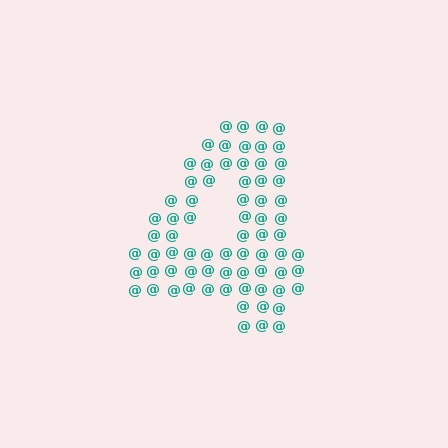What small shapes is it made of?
It is made of small at signs.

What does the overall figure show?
The overall figure shows the digit 4.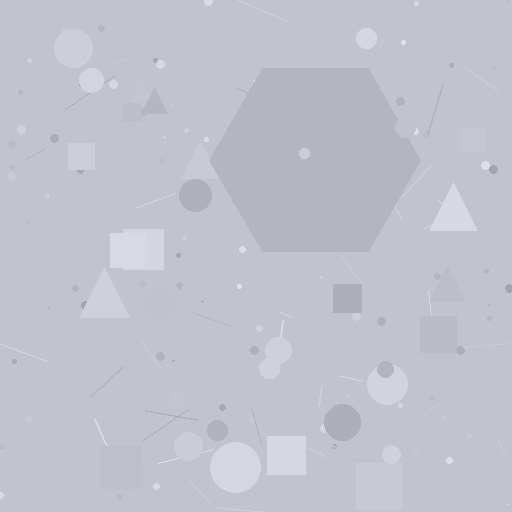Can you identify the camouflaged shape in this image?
The camouflaged shape is a hexagon.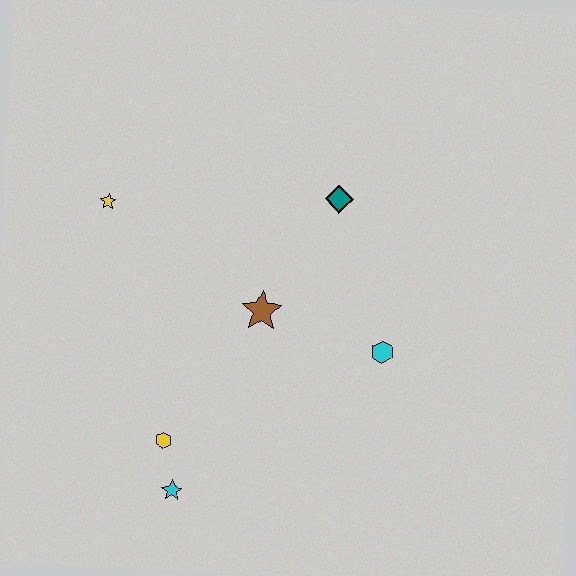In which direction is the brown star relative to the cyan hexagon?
The brown star is to the left of the cyan hexagon.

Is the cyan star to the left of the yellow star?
No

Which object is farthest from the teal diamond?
The cyan star is farthest from the teal diamond.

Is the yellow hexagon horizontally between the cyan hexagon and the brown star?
No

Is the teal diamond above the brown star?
Yes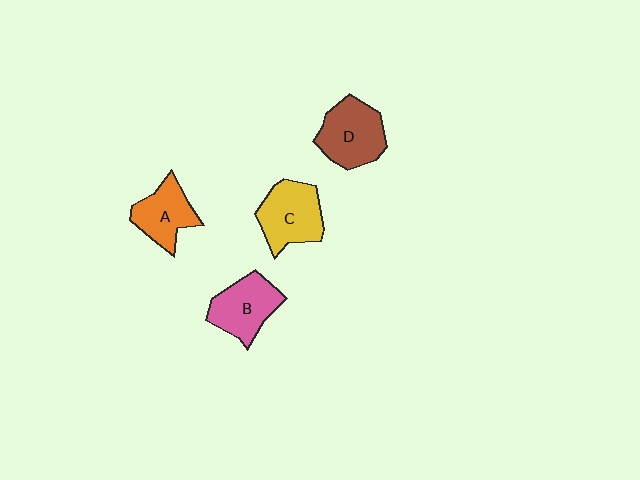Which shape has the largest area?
Shape D (brown).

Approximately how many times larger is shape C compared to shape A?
Approximately 1.2 times.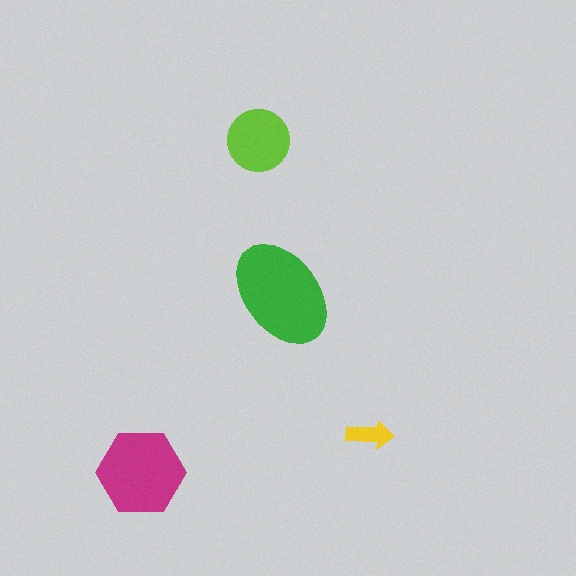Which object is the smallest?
The yellow arrow.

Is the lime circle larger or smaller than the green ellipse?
Smaller.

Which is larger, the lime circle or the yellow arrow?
The lime circle.